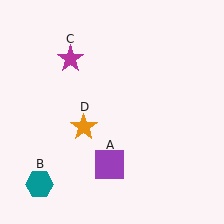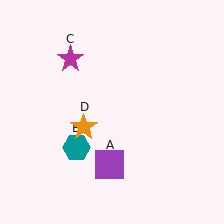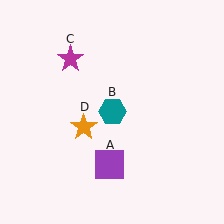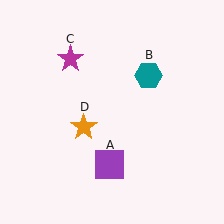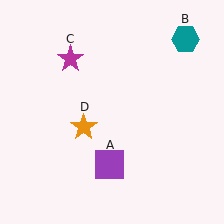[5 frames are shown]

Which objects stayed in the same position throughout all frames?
Purple square (object A) and magenta star (object C) and orange star (object D) remained stationary.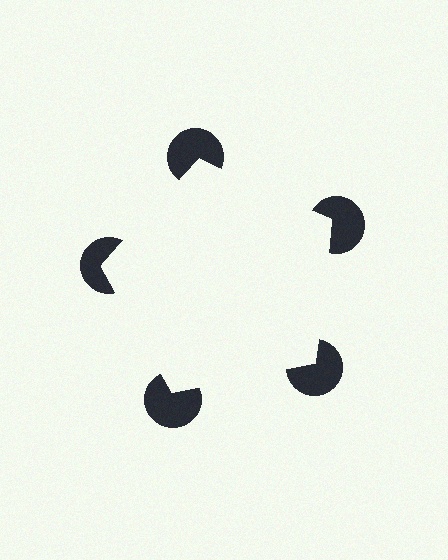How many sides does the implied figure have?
5 sides.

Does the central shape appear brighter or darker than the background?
It typically appears slightly brighter than the background, even though no actual brightness change is drawn.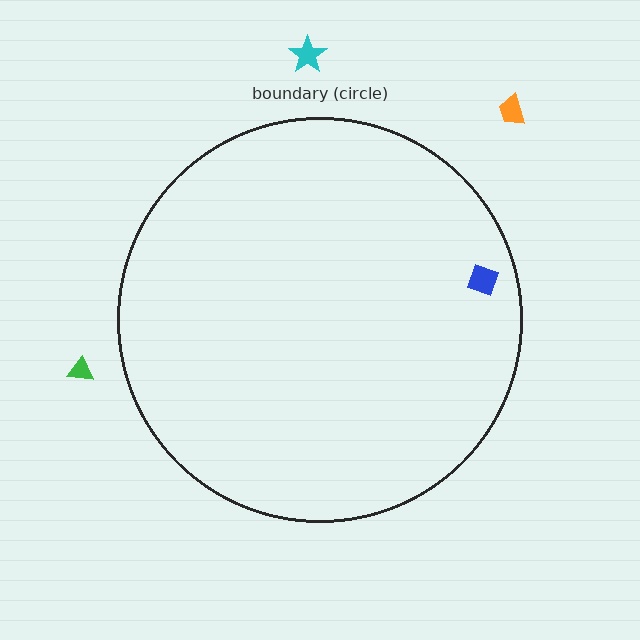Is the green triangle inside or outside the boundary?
Outside.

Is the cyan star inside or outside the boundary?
Outside.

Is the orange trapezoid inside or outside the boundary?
Outside.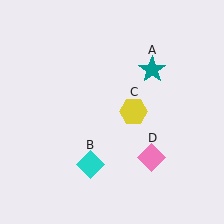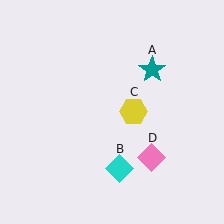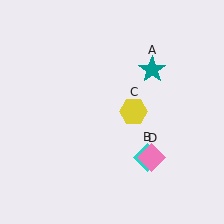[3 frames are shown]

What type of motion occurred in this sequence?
The cyan diamond (object B) rotated counterclockwise around the center of the scene.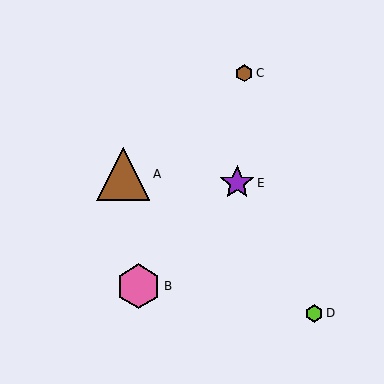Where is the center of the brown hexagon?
The center of the brown hexagon is at (244, 73).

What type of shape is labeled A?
Shape A is a brown triangle.